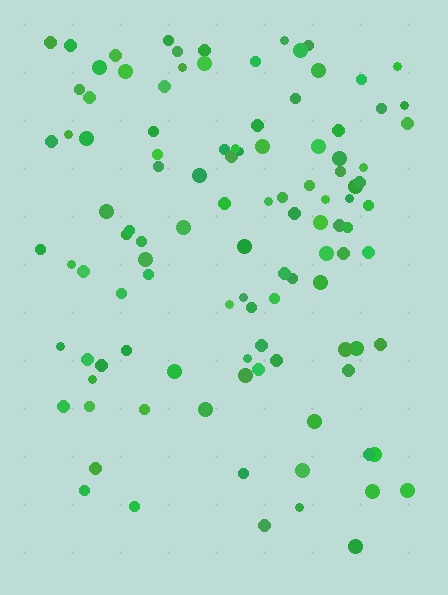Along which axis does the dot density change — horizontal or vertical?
Vertical.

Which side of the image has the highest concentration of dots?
The top.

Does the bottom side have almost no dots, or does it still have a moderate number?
Still a moderate number, just noticeably fewer than the top.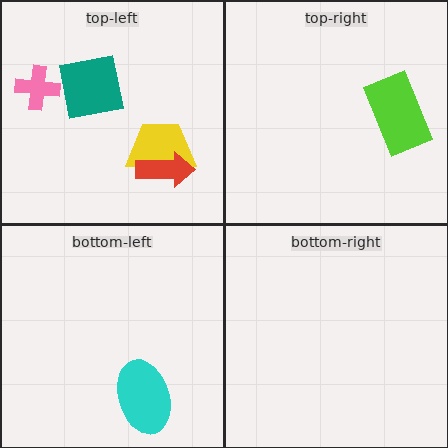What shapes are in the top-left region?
The teal square, the pink cross, the yellow trapezoid, the red arrow.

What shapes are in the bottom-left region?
The cyan ellipse.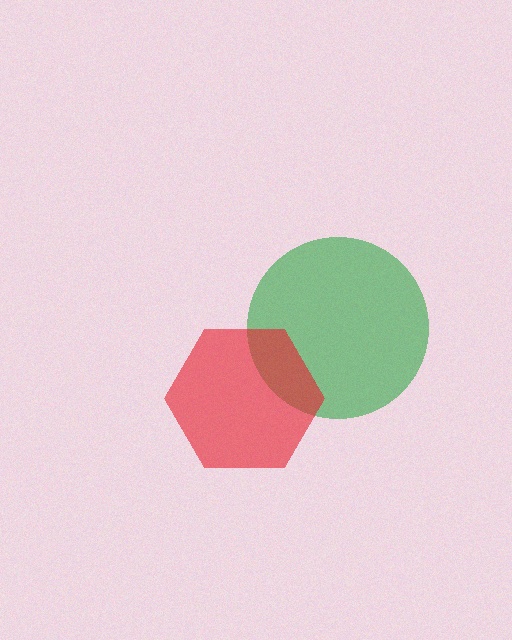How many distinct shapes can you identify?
There are 2 distinct shapes: a green circle, a red hexagon.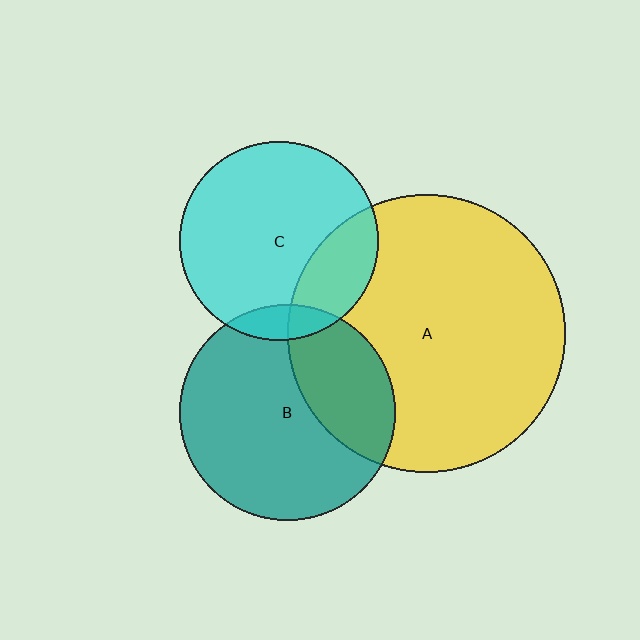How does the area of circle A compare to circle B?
Approximately 1.7 times.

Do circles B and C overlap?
Yes.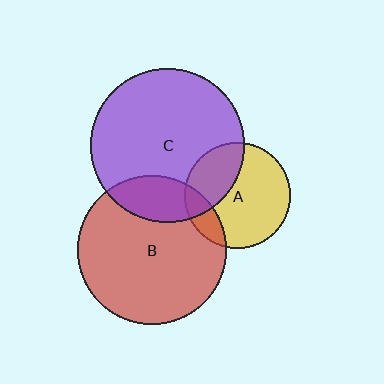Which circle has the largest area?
Circle C (purple).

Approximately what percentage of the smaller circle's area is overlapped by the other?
Approximately 30%.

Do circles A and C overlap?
Yes.